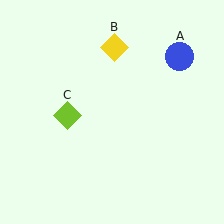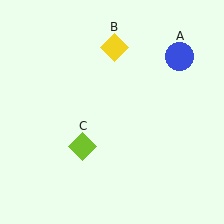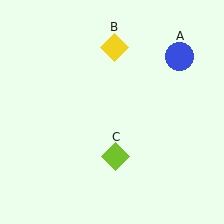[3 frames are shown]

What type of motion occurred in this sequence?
The lime diamond (object C) rotated counterclockwise around the center of the scene.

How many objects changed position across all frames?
1 object changed position: lime diamond (object C).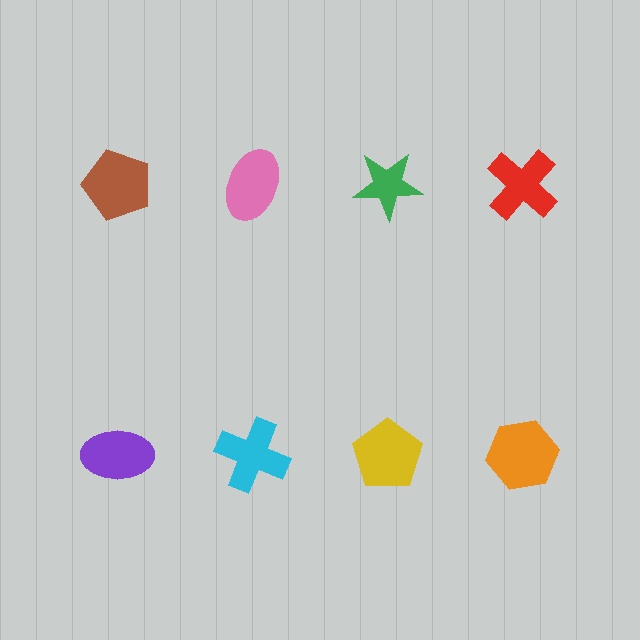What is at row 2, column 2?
A cyan cross.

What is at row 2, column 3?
A yellow pentagon.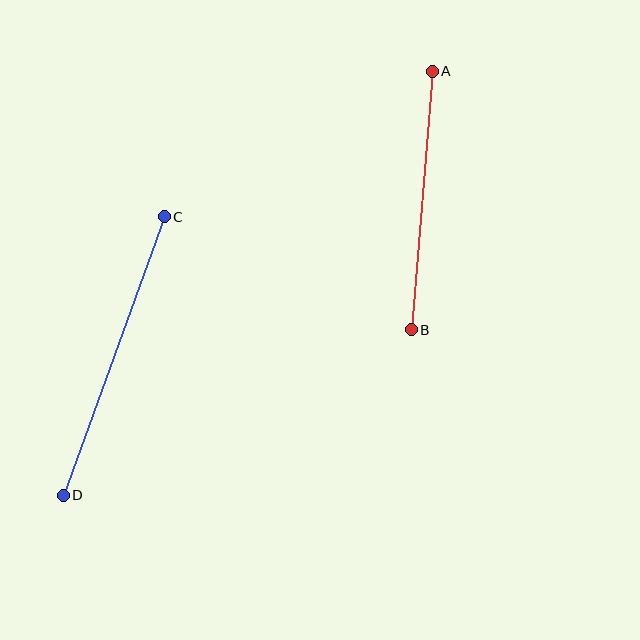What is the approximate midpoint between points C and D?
The midpoint is at approximately (114, 356) pixels.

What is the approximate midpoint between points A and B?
The midpoint is at approximately (422, 200) pixels.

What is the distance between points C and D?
The distance is approximately 296 pixels.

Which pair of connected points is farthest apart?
Points C and D are farthest apart.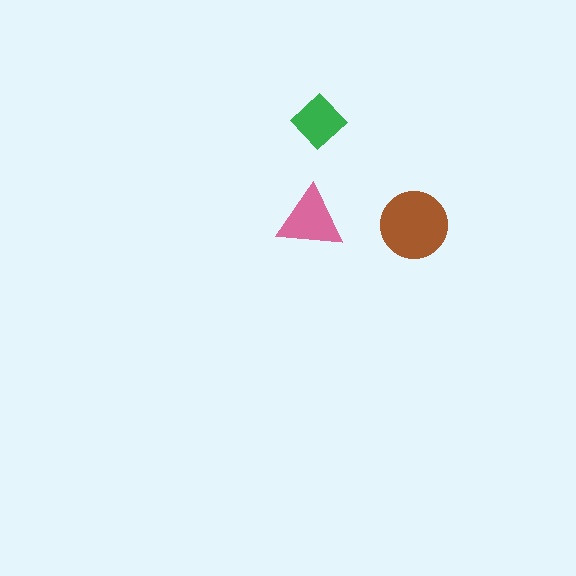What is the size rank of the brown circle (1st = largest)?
1st.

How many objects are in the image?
There are 3 objects in the image.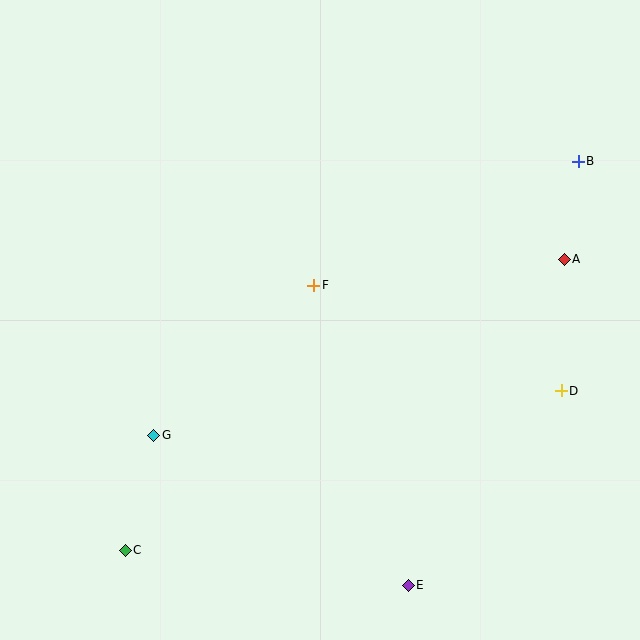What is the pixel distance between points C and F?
The distance between C and F is 326 pixels.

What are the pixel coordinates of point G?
Point G is at (154, 435).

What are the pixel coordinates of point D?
Point D is at (561, 391).